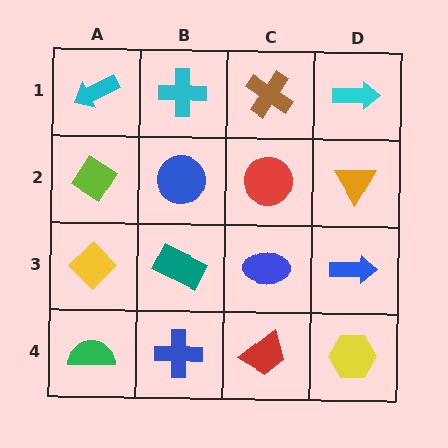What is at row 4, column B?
A blue cross.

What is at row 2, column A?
A lime diamond.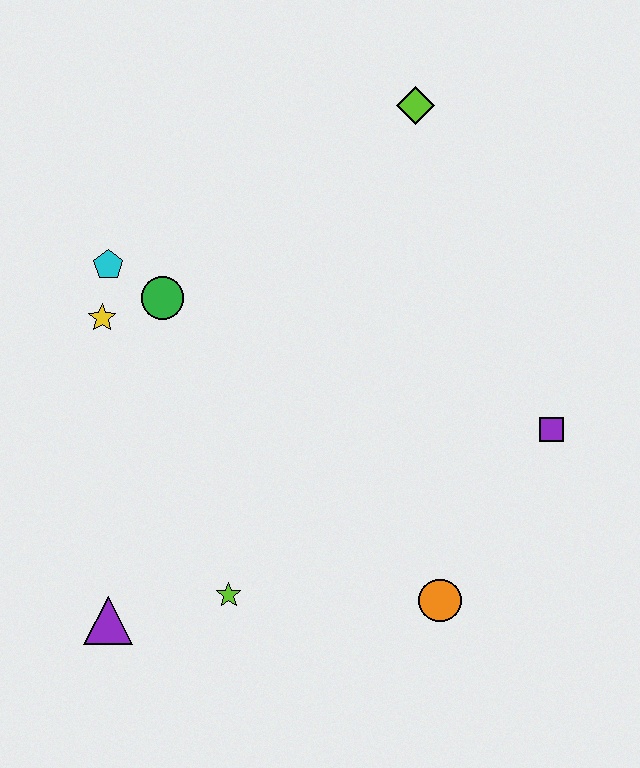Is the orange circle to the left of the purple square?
Yes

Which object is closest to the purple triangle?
The lime star is closest to the purple triangle.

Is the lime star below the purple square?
Yes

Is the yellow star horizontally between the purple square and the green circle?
No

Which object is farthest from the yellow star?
The purple square is farthest from the yellow star.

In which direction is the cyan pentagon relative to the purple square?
The cyan pentagon is to the left of the purple square.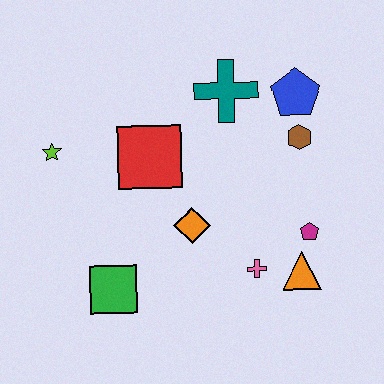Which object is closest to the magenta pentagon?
The orange triangle is closest to the magenta pentagon.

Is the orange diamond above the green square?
Yes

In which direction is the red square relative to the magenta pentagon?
The red square is to the left of the magenta pentagon.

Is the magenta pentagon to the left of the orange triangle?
No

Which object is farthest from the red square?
The orange triangle is farthest from the red square.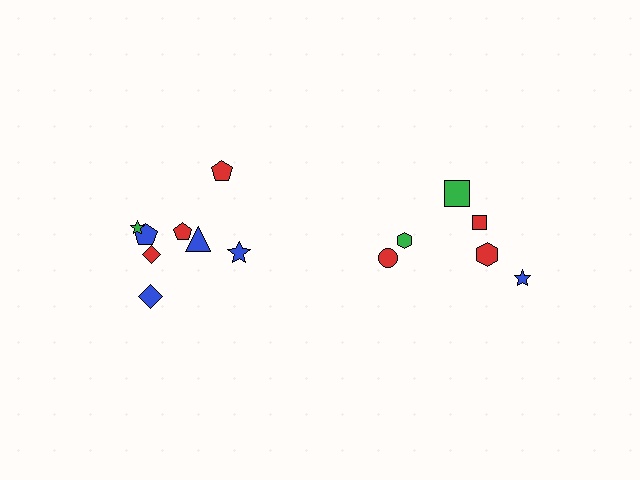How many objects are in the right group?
There are 6 objects.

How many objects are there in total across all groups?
There are 14 objects.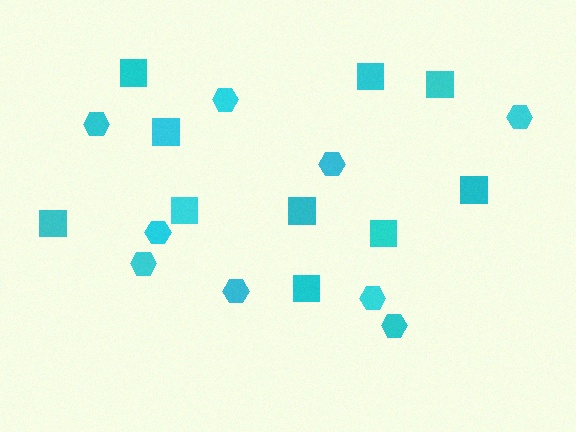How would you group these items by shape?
There are 2 groups: one group of squares (10) and one group of hexagons (9).